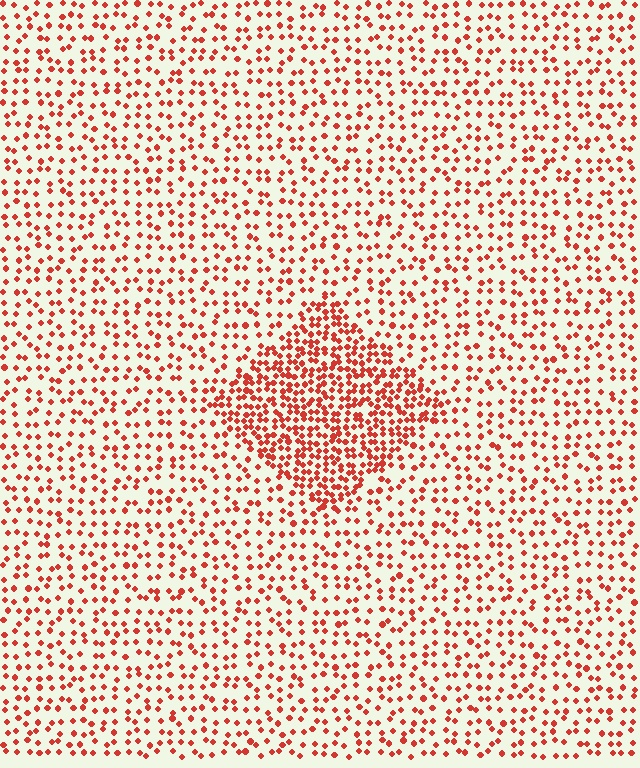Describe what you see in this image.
The image contains small red elements arranged at two different densities. A diamond-shaped region is visible where the elements are more densely packed than the surrounding area.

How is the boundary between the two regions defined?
The boundary is defined by a change in element density (approximately 2.3x ratio). All elements are the same color, size, and shape.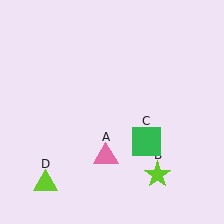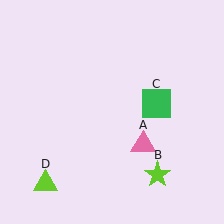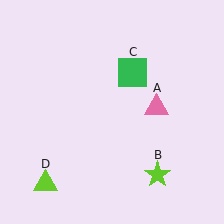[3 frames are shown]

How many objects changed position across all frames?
2 objects changed position: pink triangle (object A), green square (object C).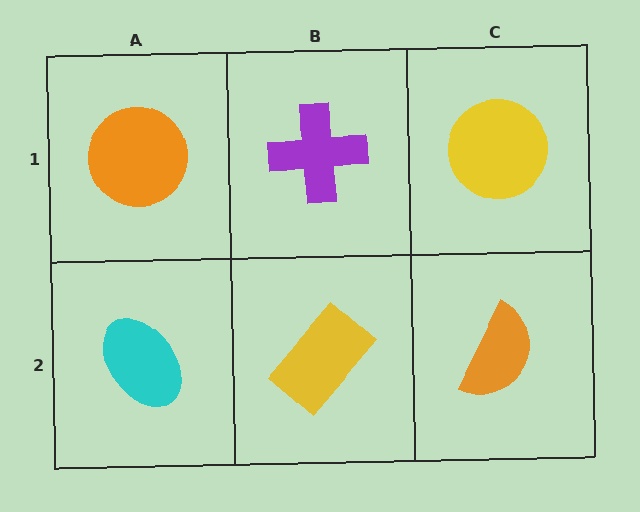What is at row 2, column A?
A cyan ellipse.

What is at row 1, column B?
A purple cross.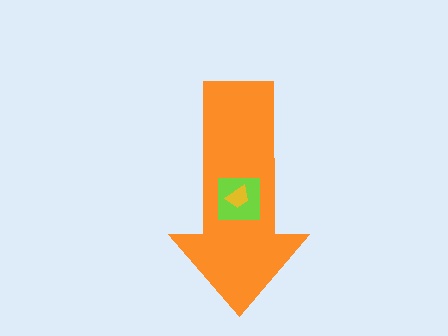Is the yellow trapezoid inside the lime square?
Yes.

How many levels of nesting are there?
3.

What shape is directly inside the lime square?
The yellow trapezoid.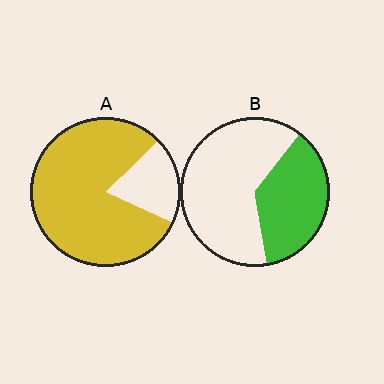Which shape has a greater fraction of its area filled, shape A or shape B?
Shape A.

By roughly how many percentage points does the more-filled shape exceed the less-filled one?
By roughly 45 percentage points (A over B).